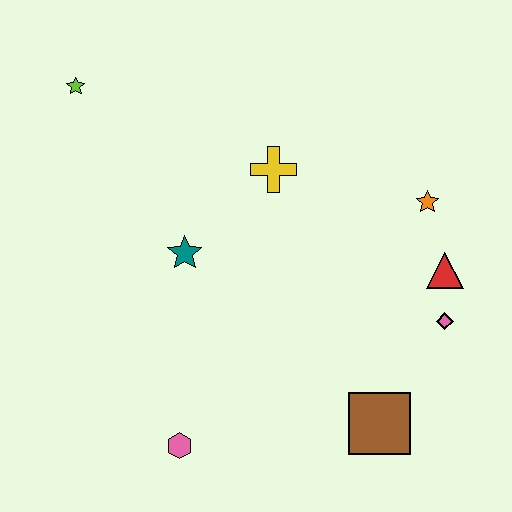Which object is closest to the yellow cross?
The teal star is closest to the yellow cross.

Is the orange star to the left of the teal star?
No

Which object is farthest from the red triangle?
The lime star is farthest from the red triangle.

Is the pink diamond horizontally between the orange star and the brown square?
No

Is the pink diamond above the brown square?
Yes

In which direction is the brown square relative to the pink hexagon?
The brown square is to the right of the pink hexagon.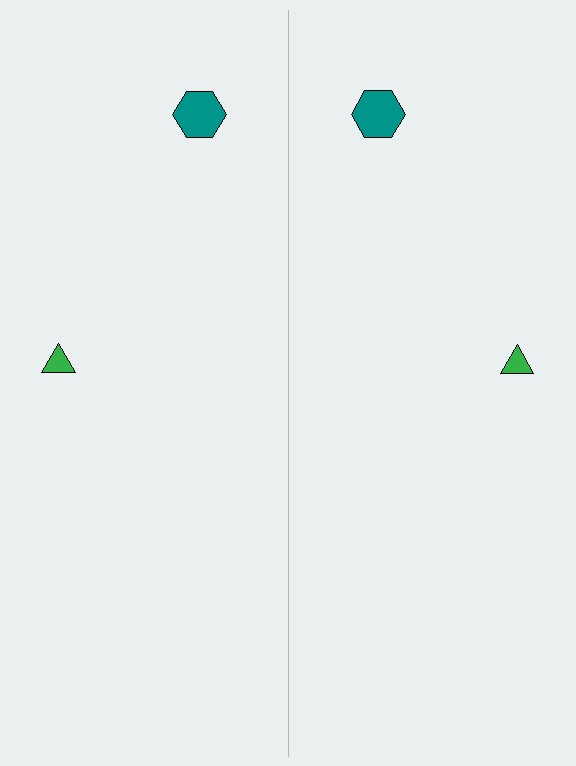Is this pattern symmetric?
Yes, this pattern has bilateral (reflection) symmetry.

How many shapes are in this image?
There are 4 shapes in this image.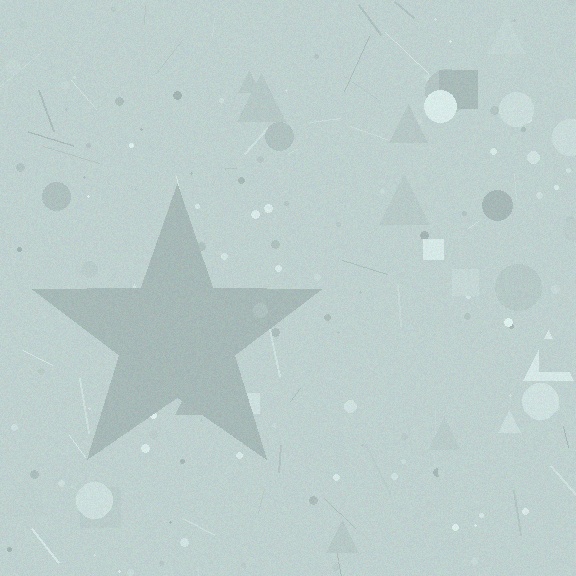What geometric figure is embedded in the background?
A star is embedded in the background.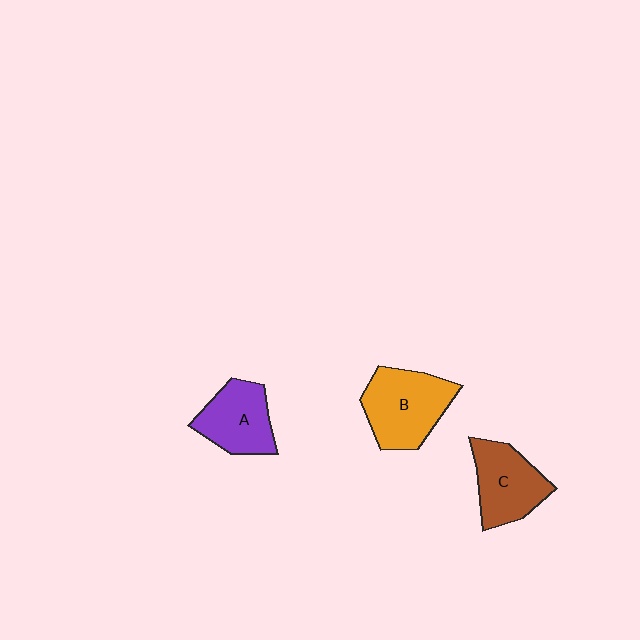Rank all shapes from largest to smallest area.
From largest to smallest: B (orange), C (brown), A (purple).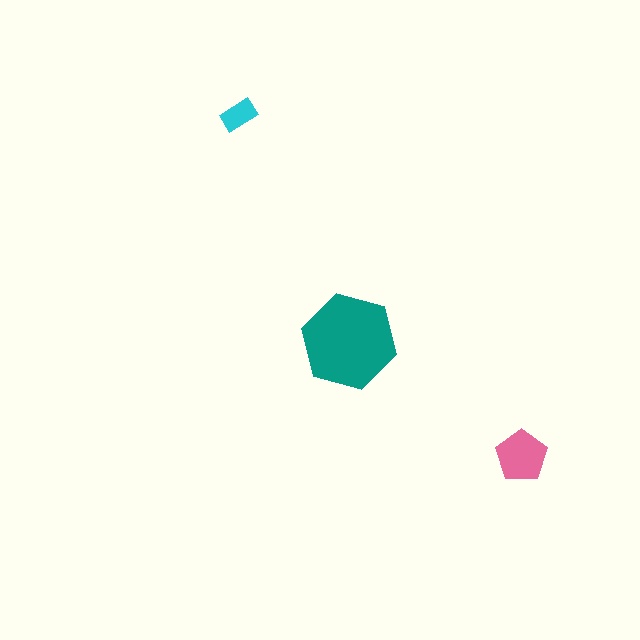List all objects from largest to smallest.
The teal hexagon, the pink pentagon, the cyan rectangle.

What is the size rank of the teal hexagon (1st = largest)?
1st.